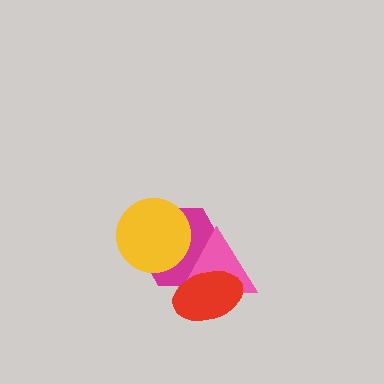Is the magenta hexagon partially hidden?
Yes, it is partially covered by another shape.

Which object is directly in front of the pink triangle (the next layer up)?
The yellow circle is directly in front of the pink triangle.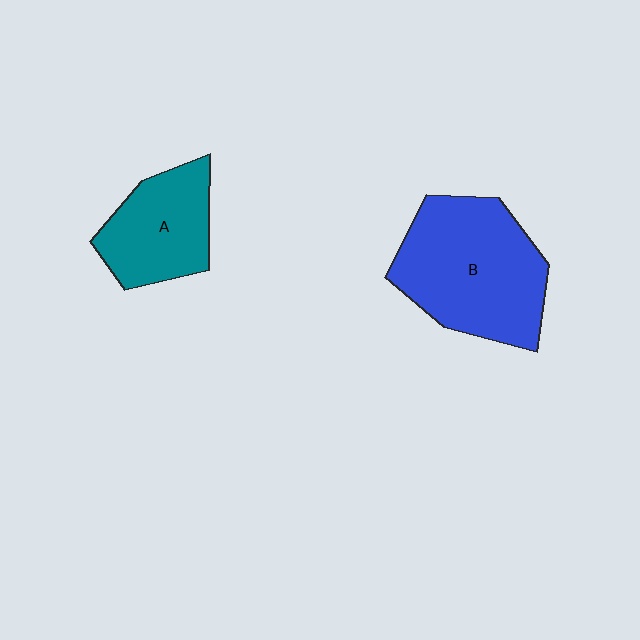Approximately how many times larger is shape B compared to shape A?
Approximately 1.6 times.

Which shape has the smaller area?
Shape A (teal).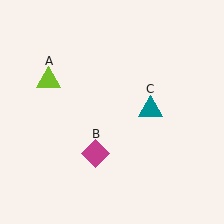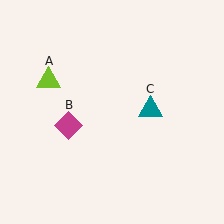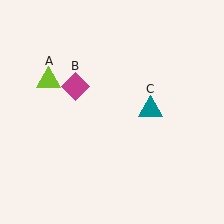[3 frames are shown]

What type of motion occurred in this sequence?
The magenta diamond (object B) rotated clockwise around the center of the scene.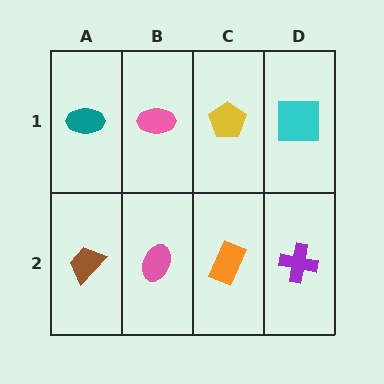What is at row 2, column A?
A brown trapezoid.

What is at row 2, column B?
A pink ellipse.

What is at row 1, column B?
A pink ellipse.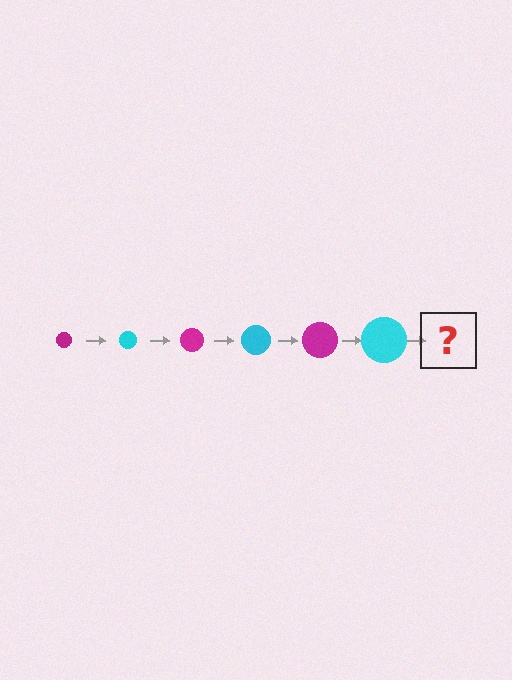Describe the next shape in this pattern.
It should be a magenta circle, larger than the previous one.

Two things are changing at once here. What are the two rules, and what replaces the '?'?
The two rules are that the circle grows larger each step and the color cycles through magenta and cyan. The '?' should be a magenta circle, larger than the previous one.